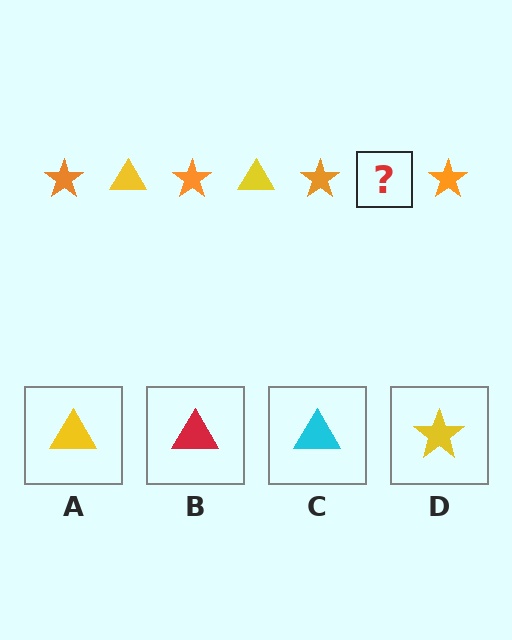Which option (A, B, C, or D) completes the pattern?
A.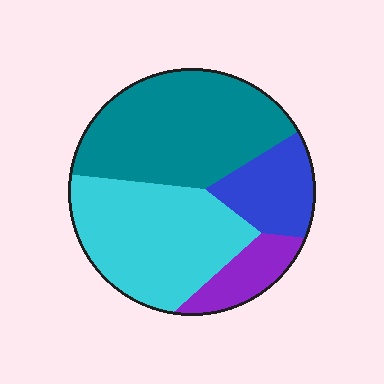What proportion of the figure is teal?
Teal covers around 40% of the figure.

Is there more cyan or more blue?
Cyan.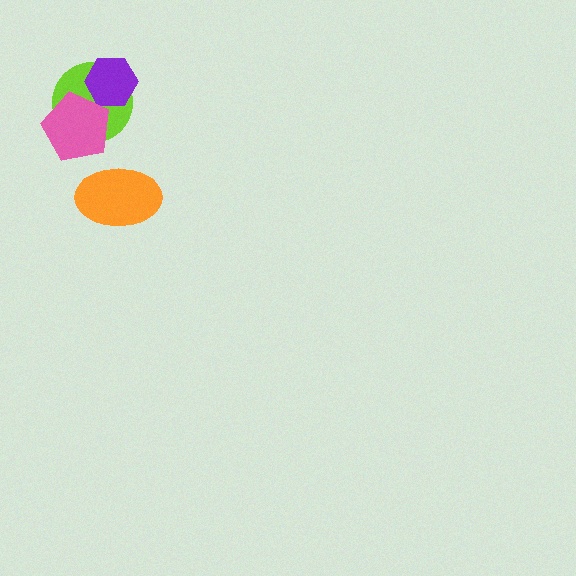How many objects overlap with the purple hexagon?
1 object overlaps with the purple hexagon.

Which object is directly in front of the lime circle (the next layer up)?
The purple hexagon is directly in front of the lime circle.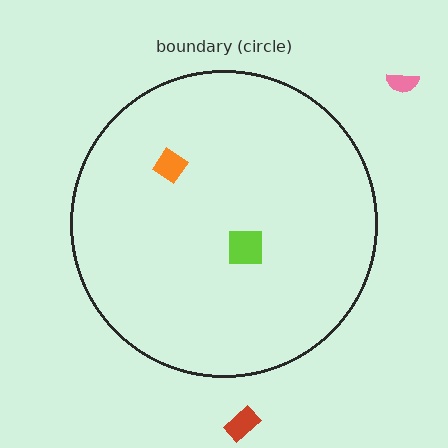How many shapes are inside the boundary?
2 inside, 2 outside.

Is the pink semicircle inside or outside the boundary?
Outside.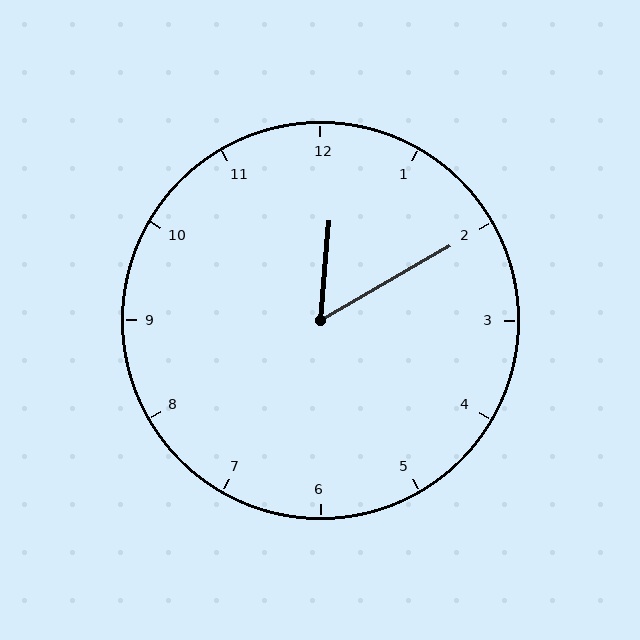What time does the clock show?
12:10.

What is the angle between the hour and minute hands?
Approximately 55 degrees.